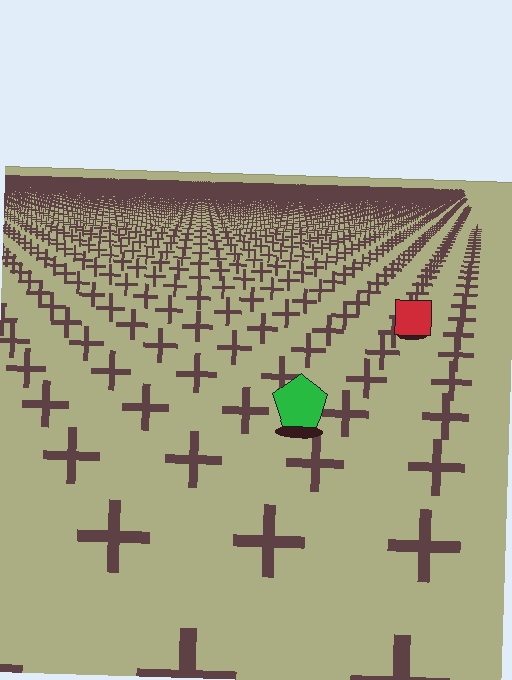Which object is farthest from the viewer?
The red square is farthest from the viewer. It appears smaller and the ground texture around it is denser.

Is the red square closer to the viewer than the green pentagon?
No. The green pentagon is closer — you can tell from the texture gradient: the ground texture is coarser near it.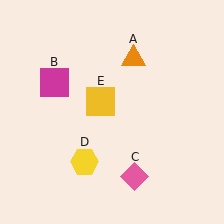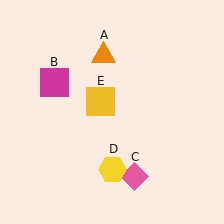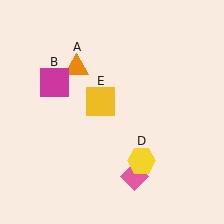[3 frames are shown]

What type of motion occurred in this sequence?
The orange triangle (object A), yellow hexagon (object D) rotated counterclockwise around the center of the scene.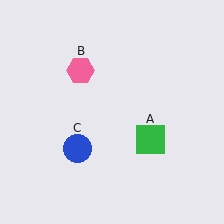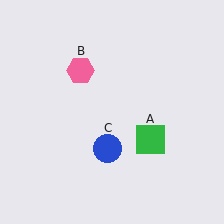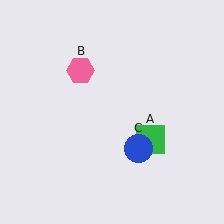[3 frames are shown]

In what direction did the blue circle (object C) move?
The blue circle (object C) moved right.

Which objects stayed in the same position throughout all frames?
Green square (object A) and pink hexagon (object B) remained stationary.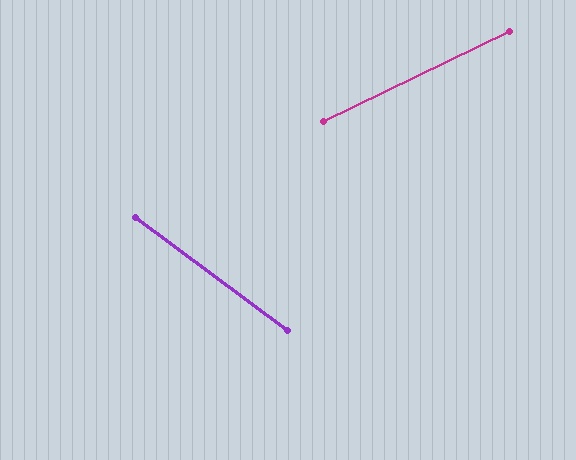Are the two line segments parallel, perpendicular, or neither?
Neither parallel nor perpendicular — they differ by about 63°.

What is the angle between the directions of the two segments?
Approximately 63 degrees.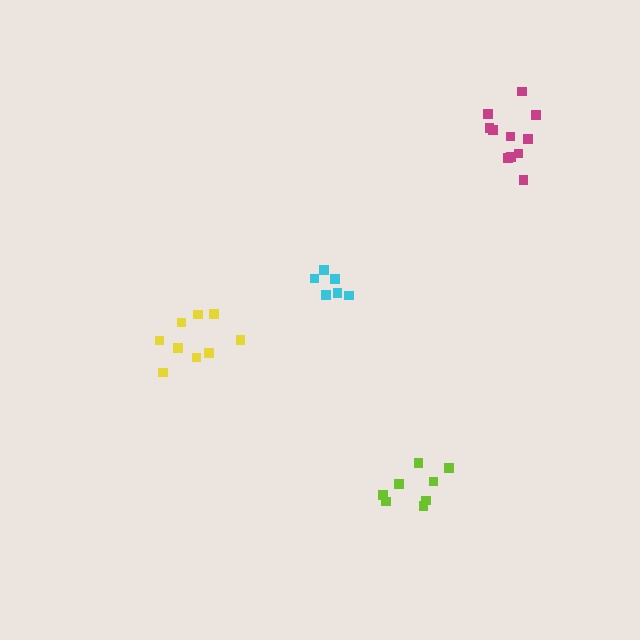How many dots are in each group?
Group 1: 11 dots, Group 2: 9 dots, Group 3: 8 dots, Group 4: 6 dots (34 total).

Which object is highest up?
The magenta cluster is topmost.